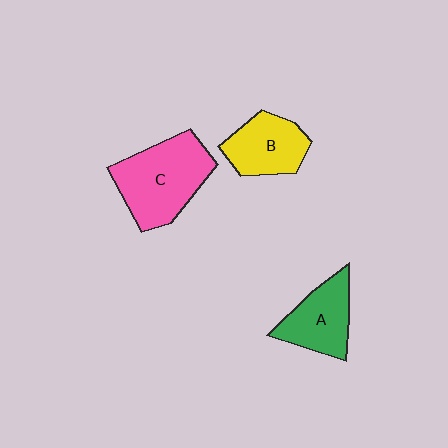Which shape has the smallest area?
Shape B (yellow).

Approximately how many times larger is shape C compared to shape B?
Approximately 1.5 times.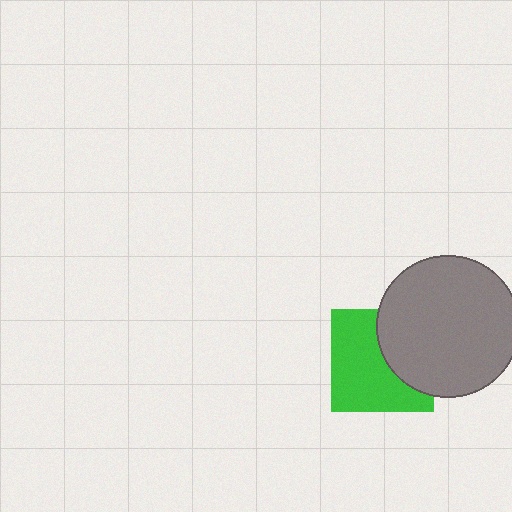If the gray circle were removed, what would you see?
You would see the complete green square.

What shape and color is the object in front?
The object in front is a gray circle.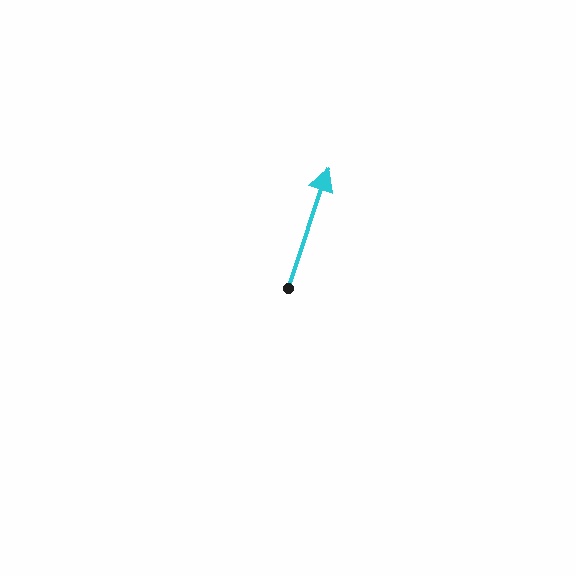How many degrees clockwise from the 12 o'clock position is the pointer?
Approximately 18 degrees.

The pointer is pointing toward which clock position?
Roughly 1 o'clock.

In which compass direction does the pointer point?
North.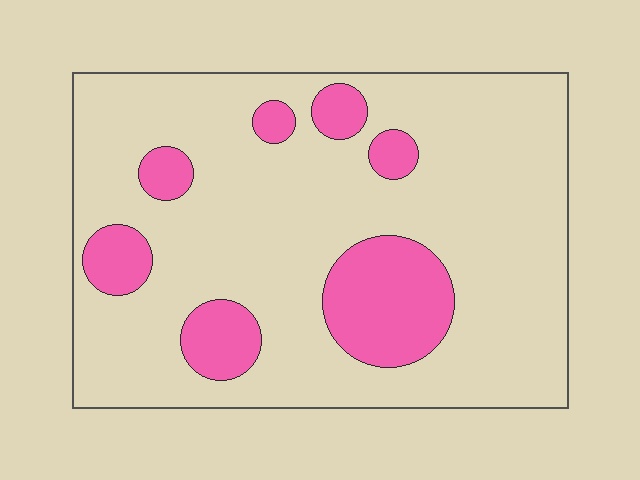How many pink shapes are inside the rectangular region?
7.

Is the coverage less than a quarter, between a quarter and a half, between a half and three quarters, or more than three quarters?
Less than a quarter.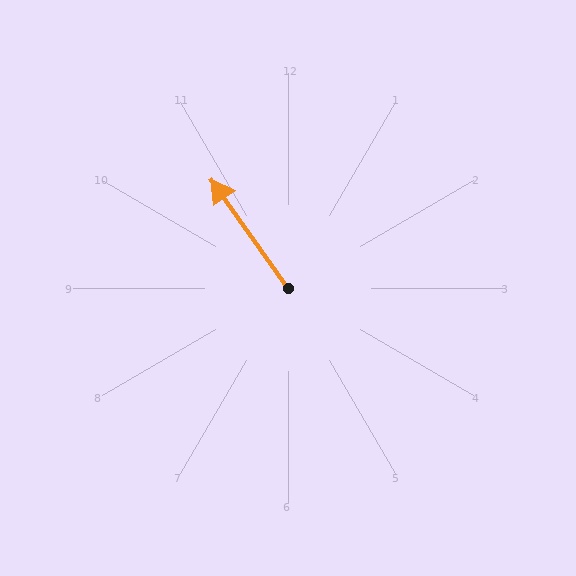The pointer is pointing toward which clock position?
Roughly 11 o'clock.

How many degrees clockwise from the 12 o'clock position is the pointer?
Approximately 325 degrees.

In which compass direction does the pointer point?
Northwest.